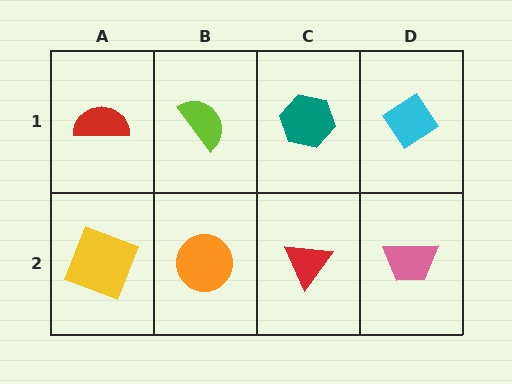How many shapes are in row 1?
4 shapes.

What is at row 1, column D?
A cyan diamond.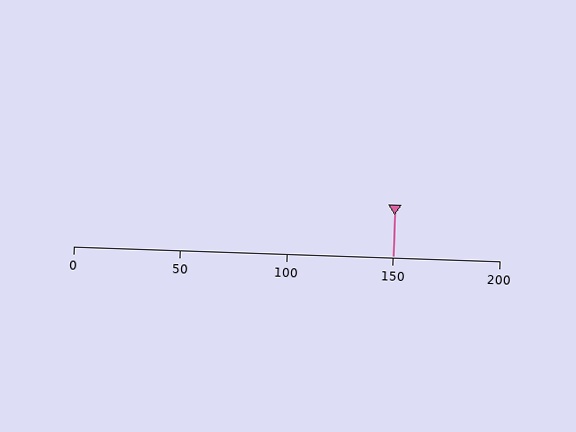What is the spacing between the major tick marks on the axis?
The major ticks are spaced 50 apart.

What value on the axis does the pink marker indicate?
The marker indicates approximately 150.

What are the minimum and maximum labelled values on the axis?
The axis runs from 0 to 200.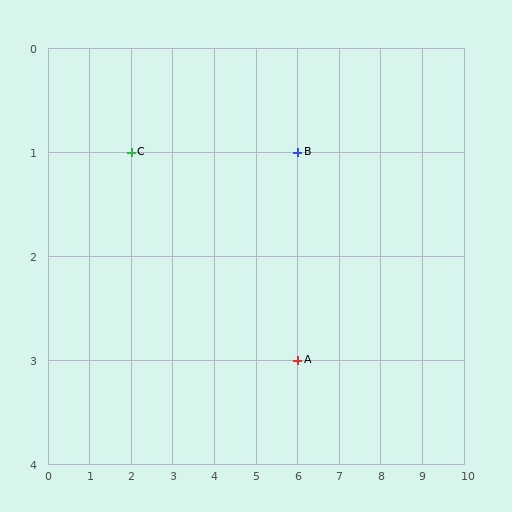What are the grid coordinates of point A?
Point A is at grid coordinates (6, 3).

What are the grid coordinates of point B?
Point B is at grid coordinates (6, 1).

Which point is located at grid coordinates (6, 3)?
Point A is at (6, 3).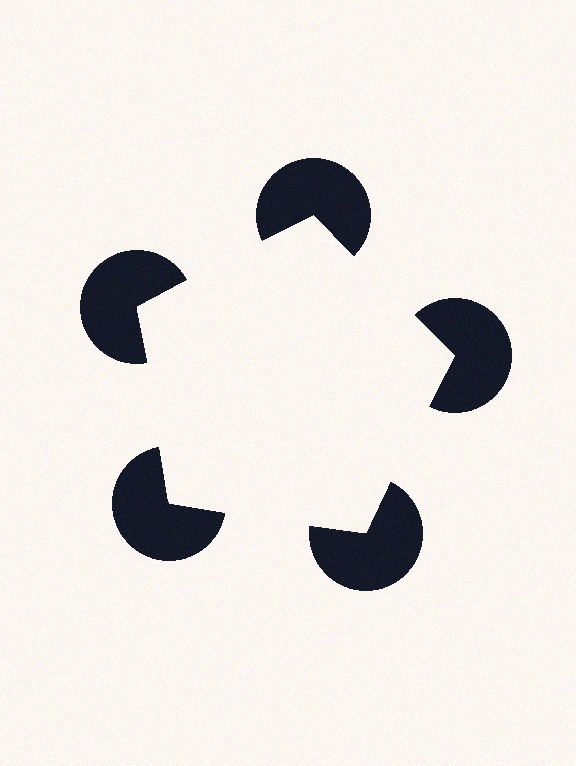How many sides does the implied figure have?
5 sides.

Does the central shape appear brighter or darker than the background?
It typically appears slightly brighter than the background, even though no actual brightness change is drawn.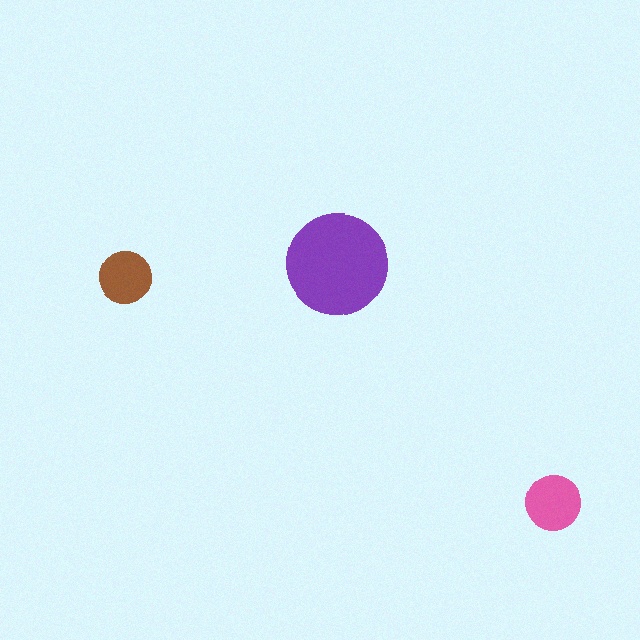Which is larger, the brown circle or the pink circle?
The pink one.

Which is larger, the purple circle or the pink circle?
The purple one.